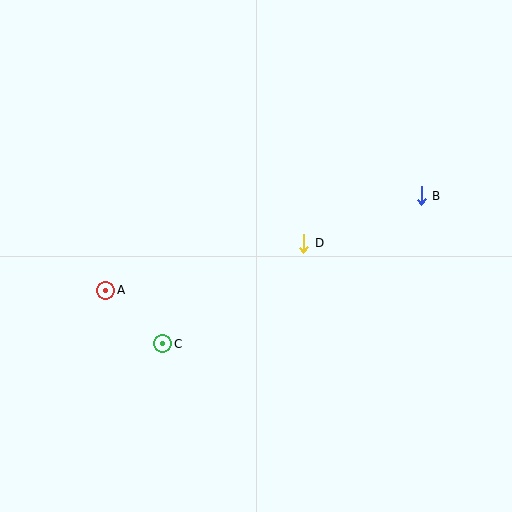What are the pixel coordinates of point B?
Point B is at (421, 196).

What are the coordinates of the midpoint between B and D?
The midpoint between B and D is at (362, 219).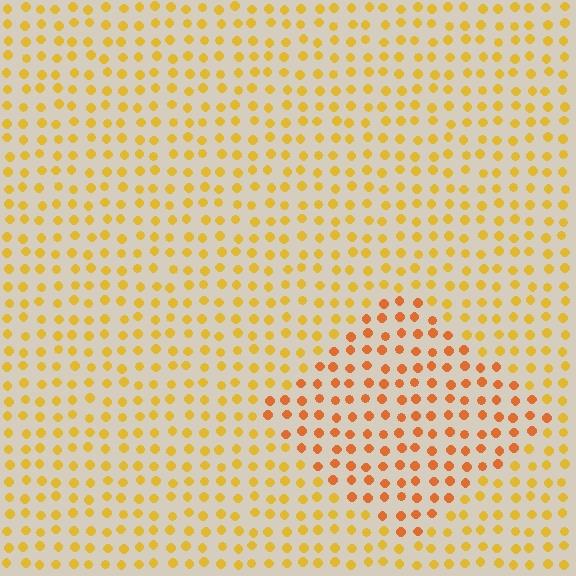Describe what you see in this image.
The image is filled with small yellow elements in a uniform arrangement. A diamond-shaped region is visible where the elements are tinted to a slightly different hue, forming a subtle color boundary.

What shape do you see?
I see a diamond.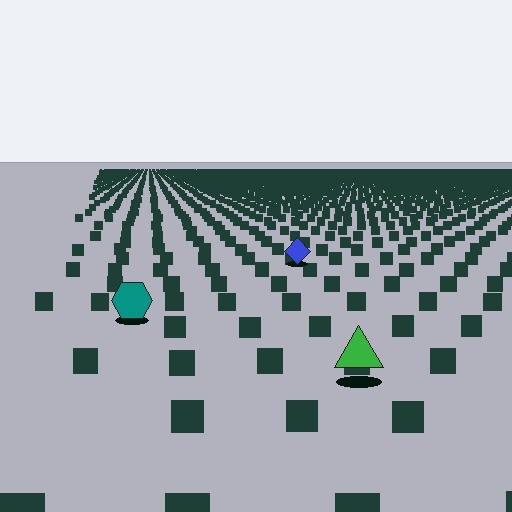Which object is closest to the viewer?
The green triangle is closest. The texture marks near it are larger and more spread out.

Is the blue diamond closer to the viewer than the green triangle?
No. The green triangle is closer — you can tell from the texture gradient: the ground texture is coarser near it.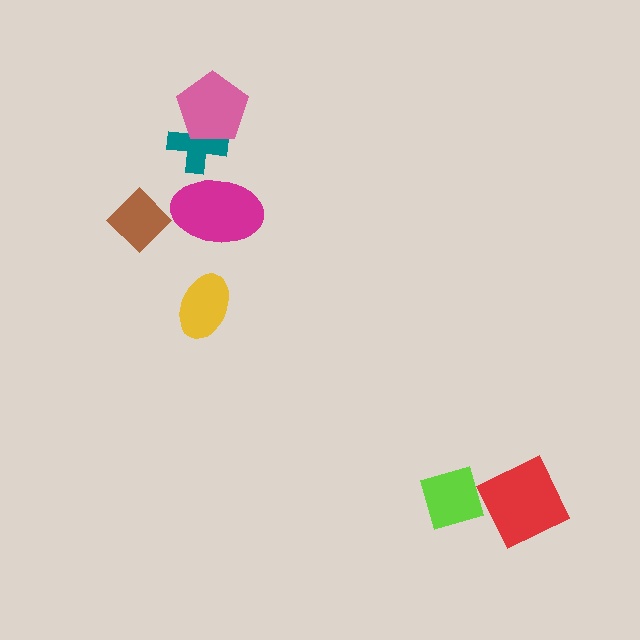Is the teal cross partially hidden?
Yes, it is partially covered by another shape.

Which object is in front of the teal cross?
The pink pentagon is in front of the teal cross.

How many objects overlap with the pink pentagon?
1 object overlaps with the pink pentagon.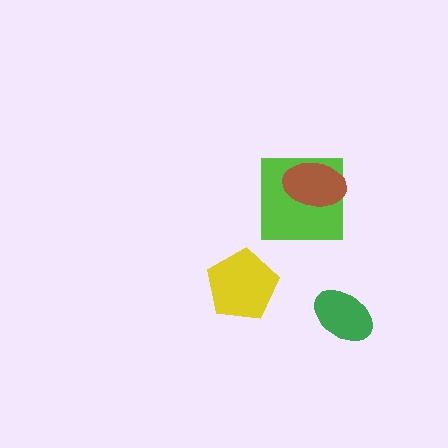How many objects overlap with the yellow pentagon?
0 objects overlap with the yellow pentagon.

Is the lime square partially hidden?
Yes, it is partially covered by another shape.